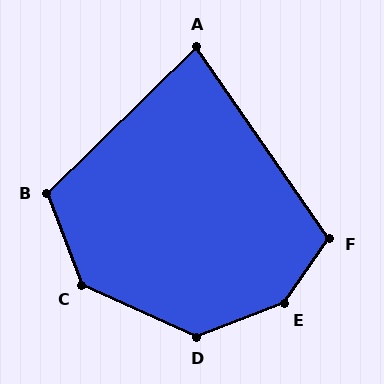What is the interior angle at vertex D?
Approximately 135 degrees (obtuse).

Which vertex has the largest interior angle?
E, at approximately 145 degrees.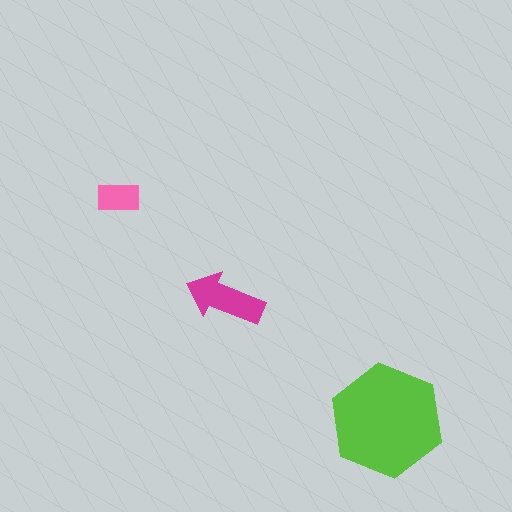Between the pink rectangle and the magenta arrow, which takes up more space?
The magenta arrow.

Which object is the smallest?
The pink rectangle.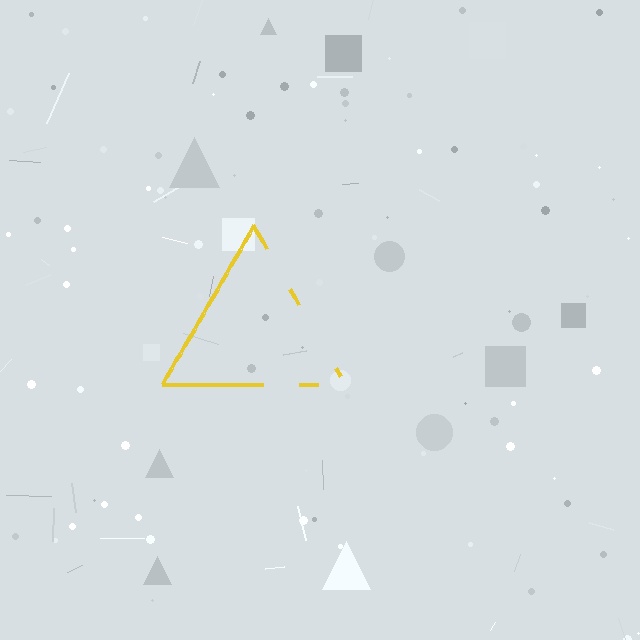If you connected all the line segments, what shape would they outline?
They would outline a triangle.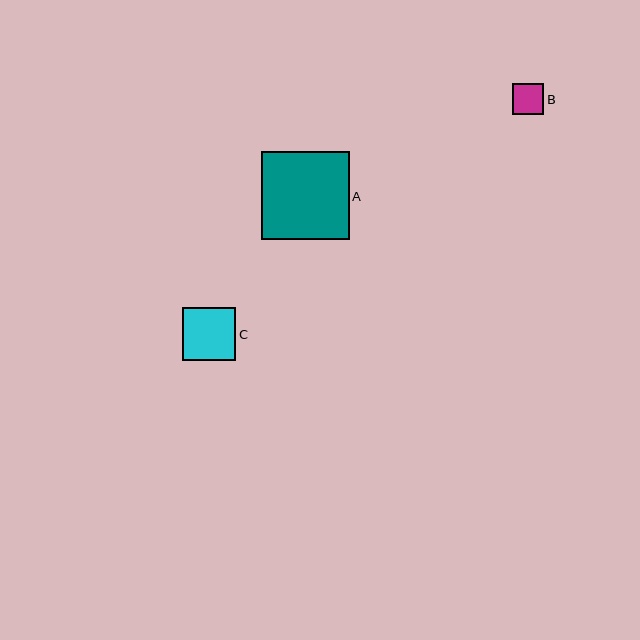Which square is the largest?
Square A is the largest with a size of approximately 88 pixels.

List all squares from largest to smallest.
From largest to smallest: A, C, B.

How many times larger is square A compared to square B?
Square A is approximately 2.8 times the size of square B.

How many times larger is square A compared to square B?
Square A is approximately 2.8 times the size of square B.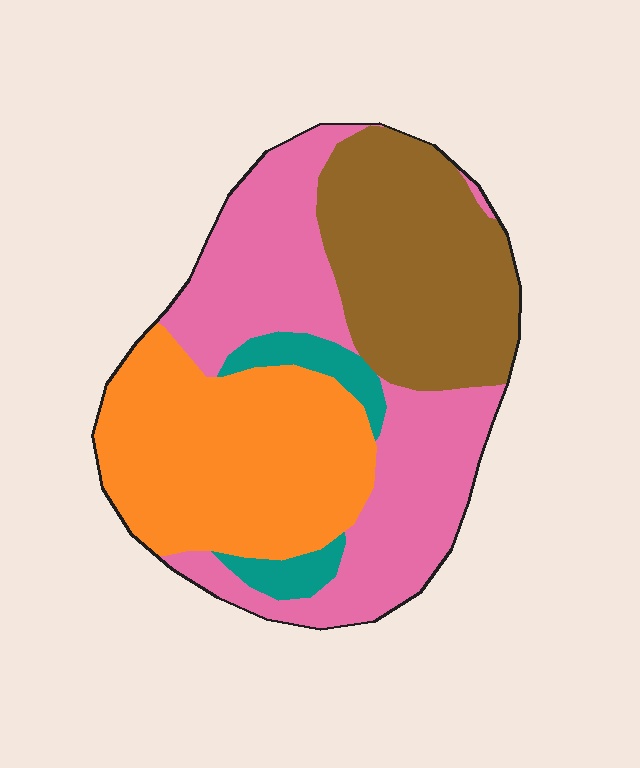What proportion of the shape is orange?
Orange covers 31% of the shape.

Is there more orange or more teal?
Orange.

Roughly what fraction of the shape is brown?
Brown takes up about one quarter (1/4) of the shape.